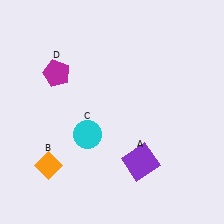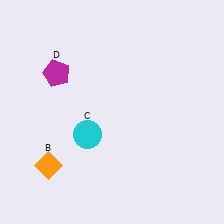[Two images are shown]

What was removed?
The purple square (A) was removed in Image 2.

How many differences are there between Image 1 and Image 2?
There is 1 difference between the two images.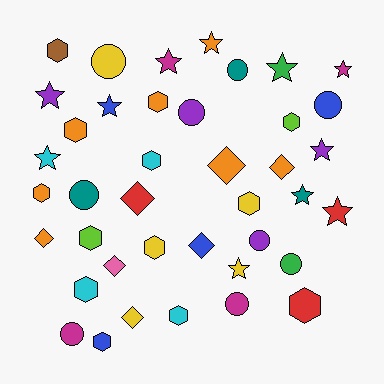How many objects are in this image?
There are 40 objects.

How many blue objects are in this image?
There are 4 blue objects.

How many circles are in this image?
There are 9 circles.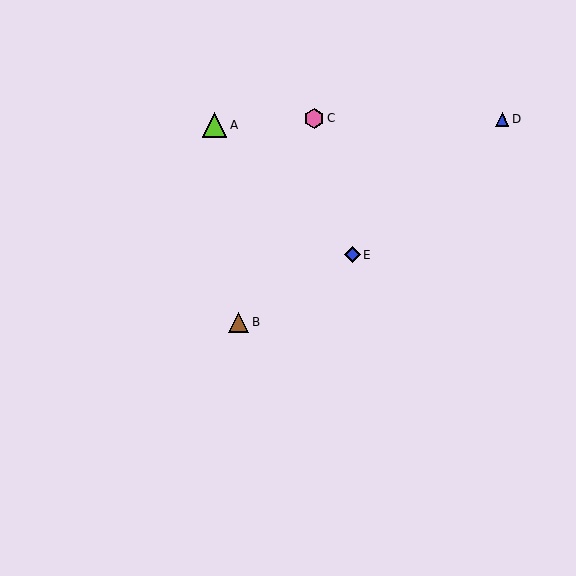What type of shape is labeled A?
Shape A is a lime triangle.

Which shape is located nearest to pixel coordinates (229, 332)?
The brown triangle (labeled B) at (239, 322) is nearest to that location.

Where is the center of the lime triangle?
The center of the lime triangle is at (215, 125).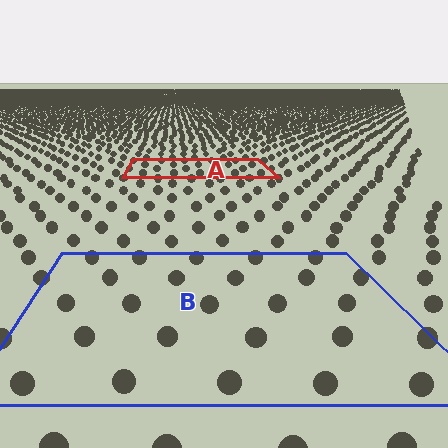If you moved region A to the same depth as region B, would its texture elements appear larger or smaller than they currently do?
They would appear larger. At a closer depth, the same texture elements are projected at a bigger on-screen size.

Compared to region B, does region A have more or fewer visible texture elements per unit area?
Region A has more texture elements per unit area — they are packed more densely because it is farther away.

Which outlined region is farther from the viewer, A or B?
Region A is farther from the viewer — the texture elements inside it appear smaller and more densely packed.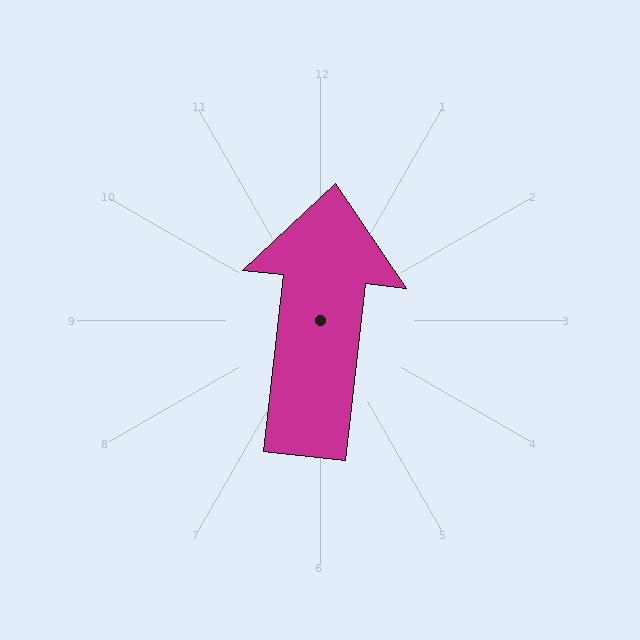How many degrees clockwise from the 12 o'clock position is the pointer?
Approximately 6 degrees.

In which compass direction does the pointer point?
North.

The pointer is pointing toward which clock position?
Roughly 12 o'clock.